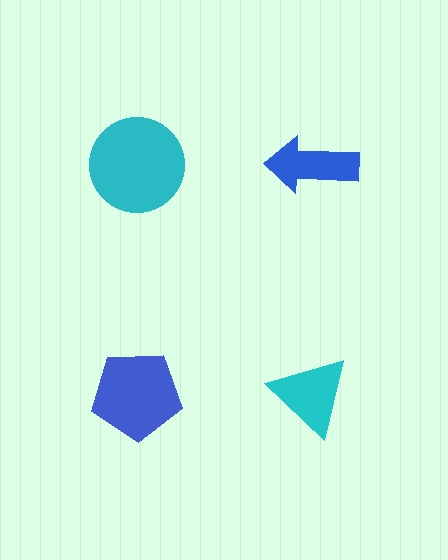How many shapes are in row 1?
2 shapes.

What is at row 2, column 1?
A blue pentagon.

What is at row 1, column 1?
A cyan circle.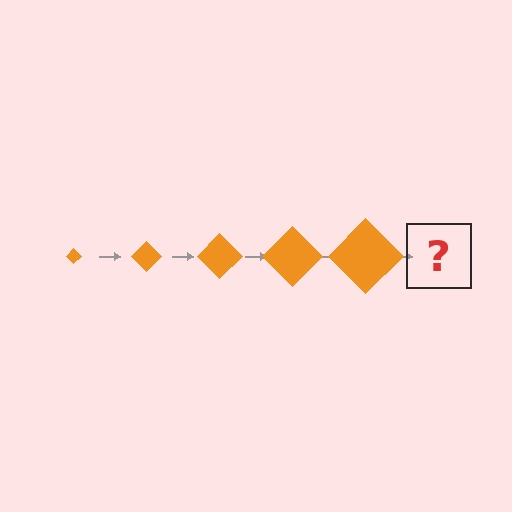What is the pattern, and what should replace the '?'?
The pattern is that the diamond gets progressively larger each step. The '?' should be an orange diamond, larger than the previous one.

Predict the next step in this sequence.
The next step is an orange diamond, larger than the previous one.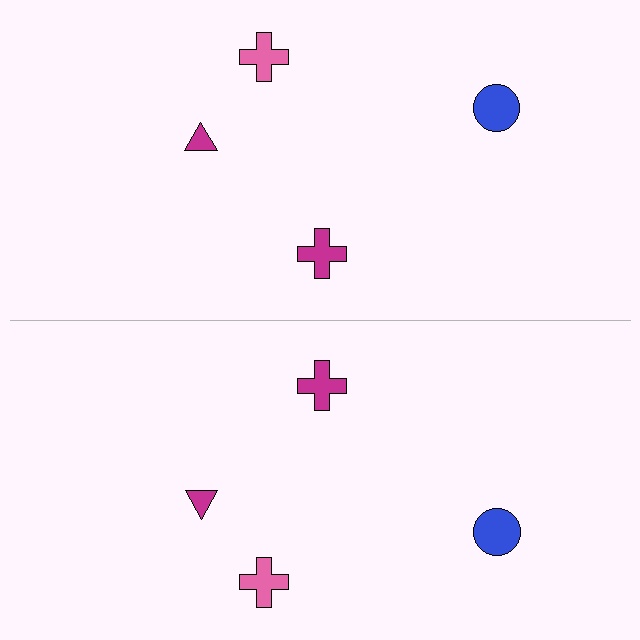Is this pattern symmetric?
Yes, this pattern has bilateral (reflection) symmetry.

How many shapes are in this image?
There are 8 shapes in this image.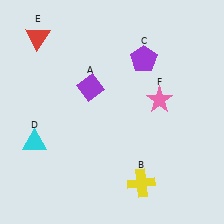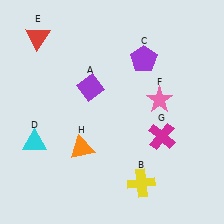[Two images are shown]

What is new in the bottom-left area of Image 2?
An orange triangle (H) was added in the bottom-left area of Image 2.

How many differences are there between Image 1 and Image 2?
There are 2 differences between the two images.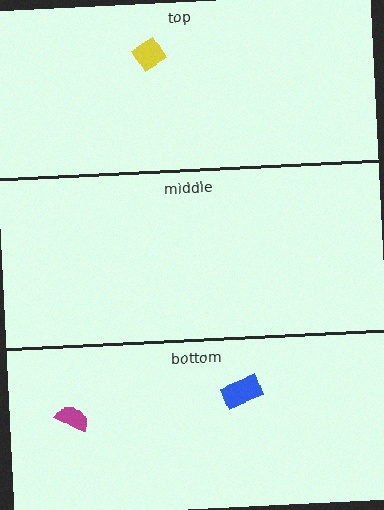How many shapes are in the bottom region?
2.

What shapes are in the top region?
The yellow diamond.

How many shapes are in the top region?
1.